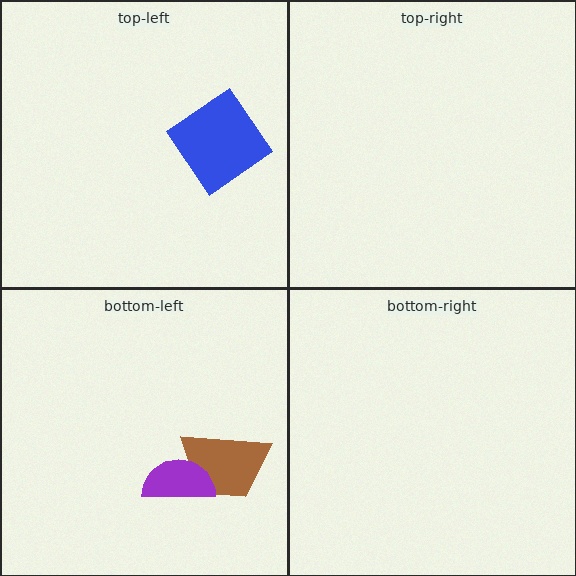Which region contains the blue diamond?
The top-left region.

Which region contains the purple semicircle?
The bottom-left region.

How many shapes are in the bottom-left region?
2.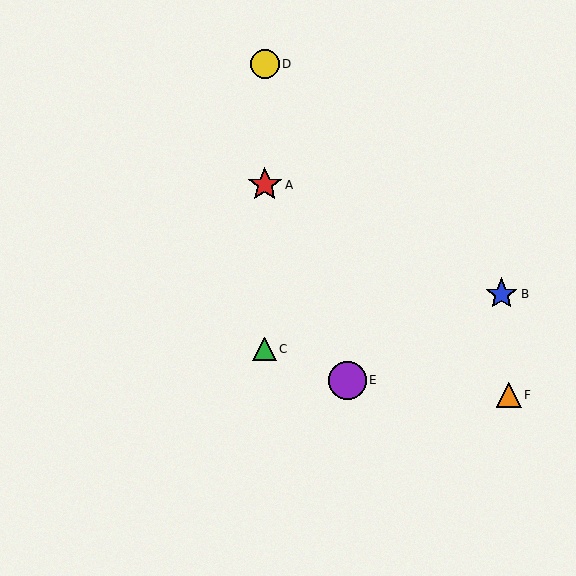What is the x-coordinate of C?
Object C is at x≈265.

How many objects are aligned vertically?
3 objects (A, C, D) are aligned vertically.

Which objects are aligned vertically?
Objects A, C, D are aligned vertically.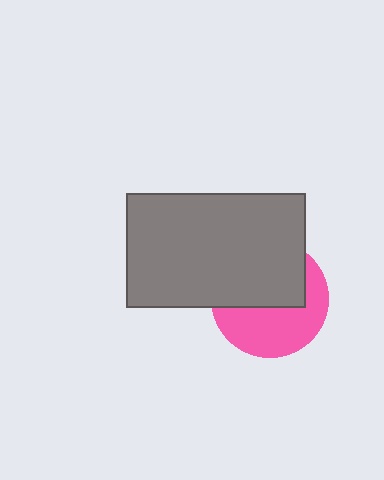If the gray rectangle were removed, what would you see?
You would see the complete pink circle.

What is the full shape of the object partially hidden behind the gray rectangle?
The partially hidden object is a pink circle.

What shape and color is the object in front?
The object in front is a gray rectangle.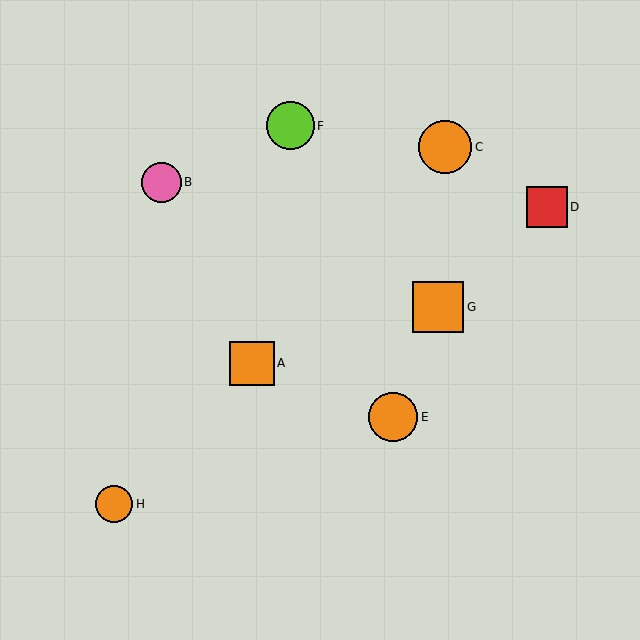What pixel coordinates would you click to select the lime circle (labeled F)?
Click at (290, 126) to select the lime circle F.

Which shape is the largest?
The orange circle (labeled C) is the largest.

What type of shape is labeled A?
Shape A is an orange square.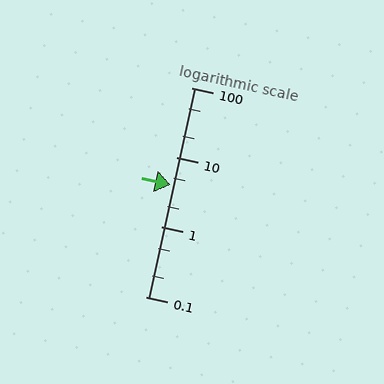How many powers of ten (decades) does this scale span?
The scale spans 3 decades, from 0.1 to 100.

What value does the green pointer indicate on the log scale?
The pointer indicates approximately 4.